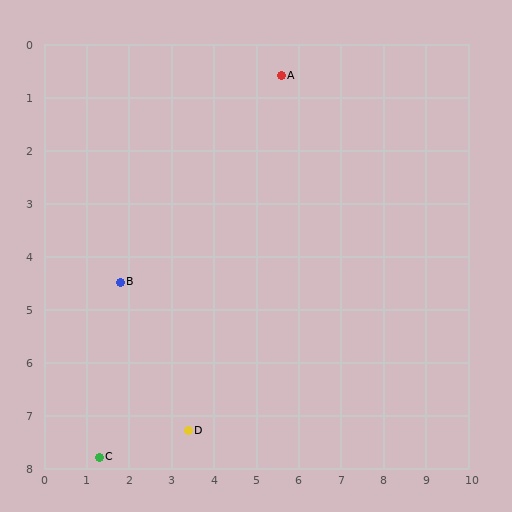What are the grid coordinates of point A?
Point A is at approximately (5.6, 0.6).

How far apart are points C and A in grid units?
Points C and A are about 8.4 grid units apart.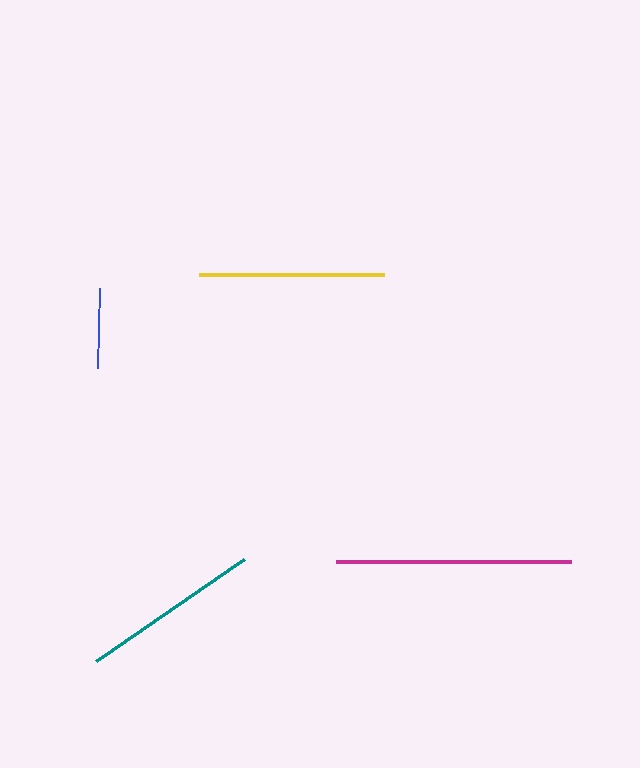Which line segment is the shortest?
The blue line is the shortest at approximately 81 pixels.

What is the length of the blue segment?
The blue segment is approximately 81 pixels long.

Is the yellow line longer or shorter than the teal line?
The yellow line is longer than the teal line.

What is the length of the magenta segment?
The magenta segment is approximately 235 pixels long.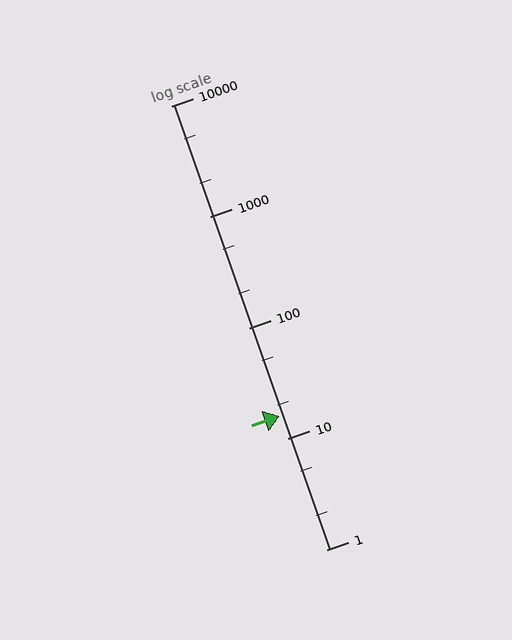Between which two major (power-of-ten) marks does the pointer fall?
The pointer is between 10 and 100.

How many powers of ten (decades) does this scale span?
The scale spans 4 decades, from 1 to 10000.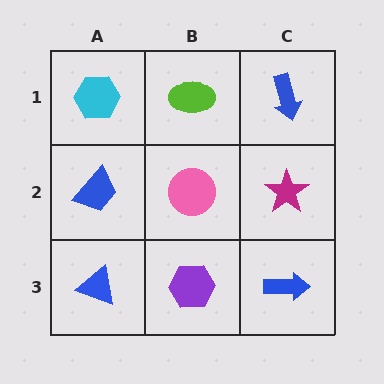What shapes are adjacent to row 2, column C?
A blue arrow (row 1, column C), a blue arrow (row 3, column C), a pink circle (row 2, column B).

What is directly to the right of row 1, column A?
A lime ellipse.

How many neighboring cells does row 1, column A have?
2.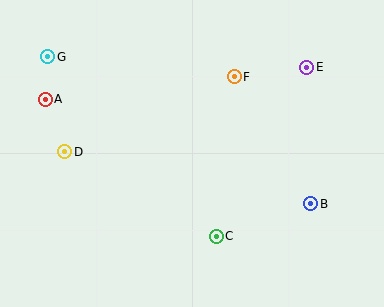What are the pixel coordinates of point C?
Point C is at (216, 236).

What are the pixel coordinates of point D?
Point D is at (65, 152).